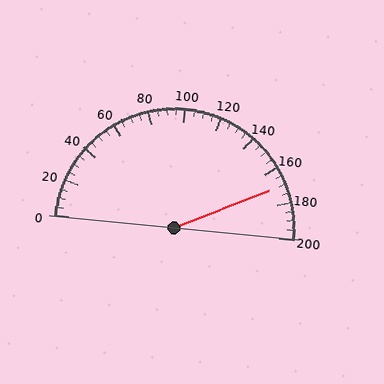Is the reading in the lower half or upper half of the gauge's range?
The reading is in the upper half of the range (0 to 200).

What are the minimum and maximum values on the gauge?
The gauge ranges from 0 to 200.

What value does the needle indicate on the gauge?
The needle indicates approximately 170.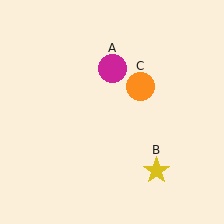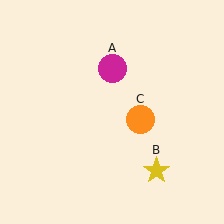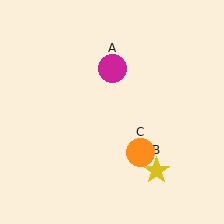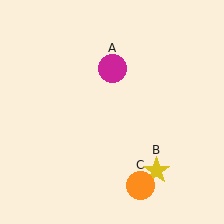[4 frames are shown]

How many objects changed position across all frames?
1 object changed position: orange circle (object C).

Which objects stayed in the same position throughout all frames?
Magenta circle (object A) and yellow star (object B) remained stationary.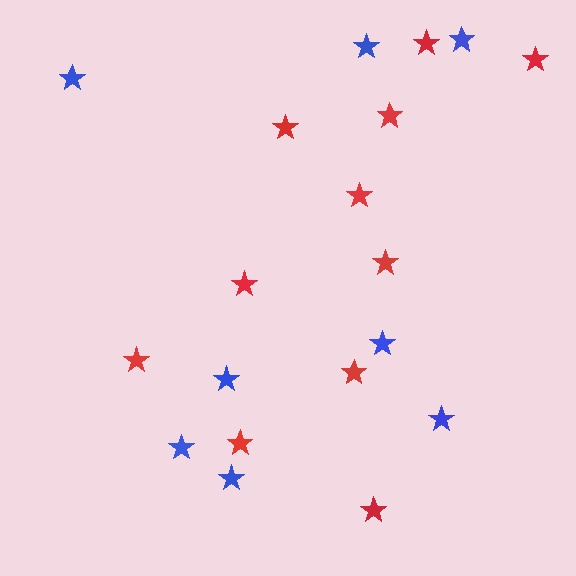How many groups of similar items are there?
There are 2 groups: one group of red stars (11) and one group of blue stars (8).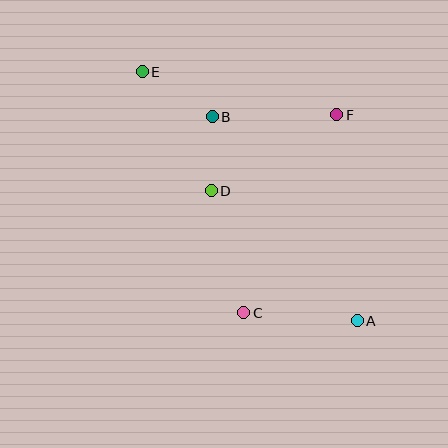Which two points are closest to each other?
Points B and D are closest to each other.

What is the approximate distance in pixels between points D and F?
The distance between D and F is approximately 147 pixels.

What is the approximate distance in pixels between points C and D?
The distance between C and D is approximately 126 pixels.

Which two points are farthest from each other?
Points A and E are farthest from each other.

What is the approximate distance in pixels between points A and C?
The distance between A and C is approximately 114 pixels.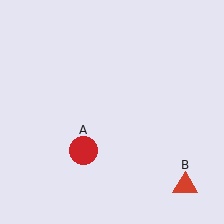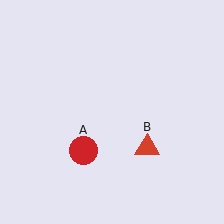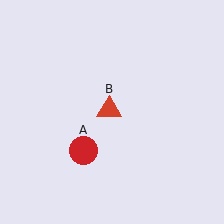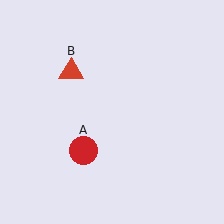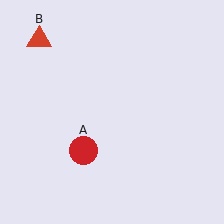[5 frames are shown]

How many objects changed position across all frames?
1 object changed position: red triangle (object B).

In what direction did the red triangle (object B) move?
The red triangle (object B) moved up and to the left.